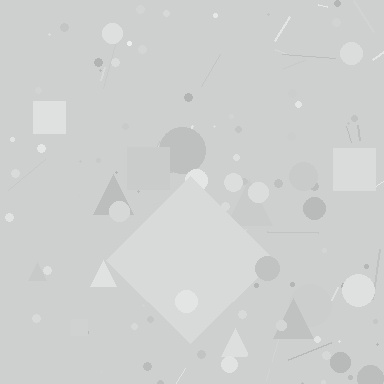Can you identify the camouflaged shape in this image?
The camouflaged shape is a diamond.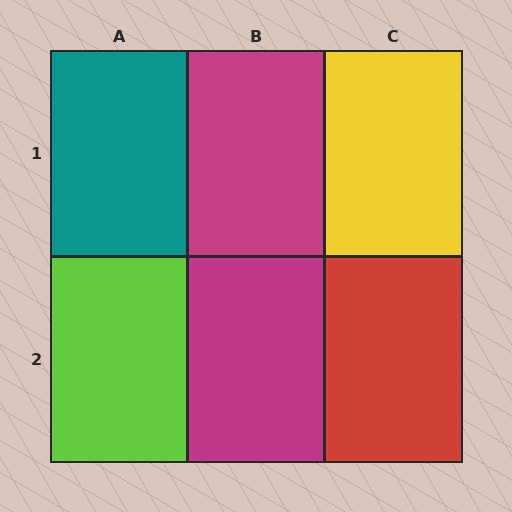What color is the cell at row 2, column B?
Magenta.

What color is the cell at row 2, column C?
Red.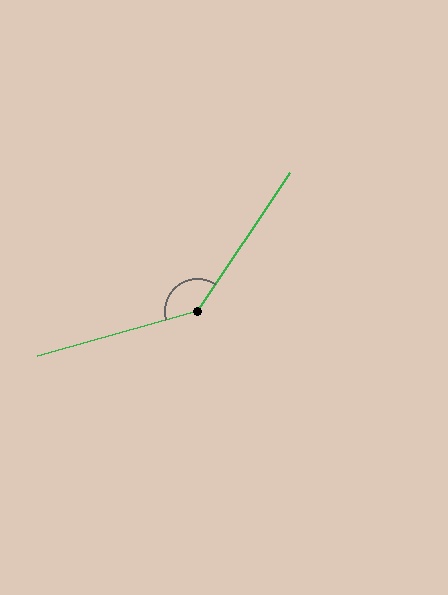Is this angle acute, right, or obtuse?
It is obtuse.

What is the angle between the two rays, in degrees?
Approximately 140 degrees.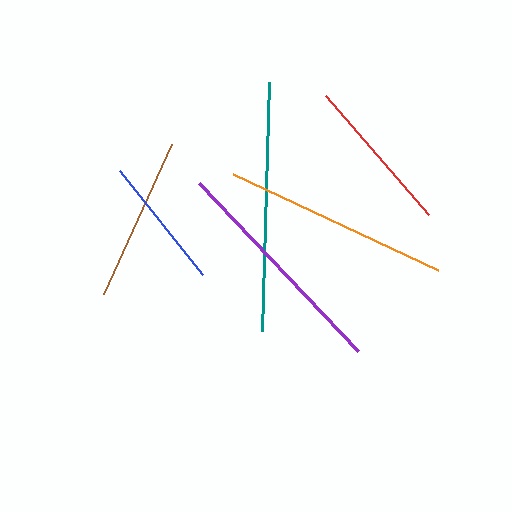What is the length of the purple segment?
The purple segment is approximately 232 pixels long.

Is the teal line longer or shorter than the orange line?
The teal line is longer than the orange line.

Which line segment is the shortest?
The blue line is the shortest at approximately 133 pixels.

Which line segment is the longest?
The teal line is the longest at approximately 249 pixels.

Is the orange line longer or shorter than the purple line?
The purple line is longer than the orange line.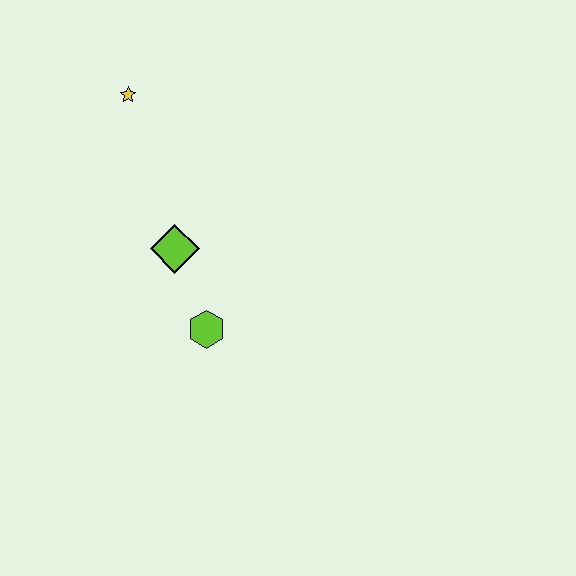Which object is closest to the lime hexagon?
The lime diamond is closest to the lime hexagon.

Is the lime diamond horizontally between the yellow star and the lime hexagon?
Yes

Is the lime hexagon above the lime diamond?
No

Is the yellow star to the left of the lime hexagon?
Yes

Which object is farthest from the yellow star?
The lime hexagon is farthest from the yellow star.